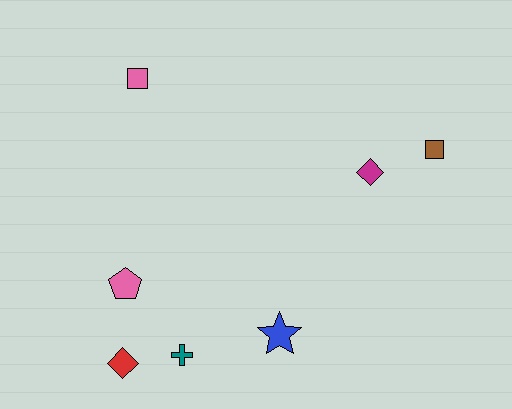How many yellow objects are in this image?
There are no yellow objects.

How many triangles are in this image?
There are no triangles.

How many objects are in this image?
There are 7 objects.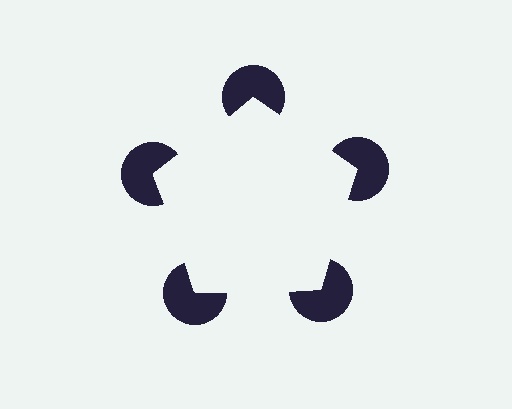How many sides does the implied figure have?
5 sides.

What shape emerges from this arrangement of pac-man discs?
An illusory pentagon — its edges are inferred from the aligned wedge cuts in the pac-man discs, not physically drawn.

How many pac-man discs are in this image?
There are 5 — one at each vertex of the illusory pentagon.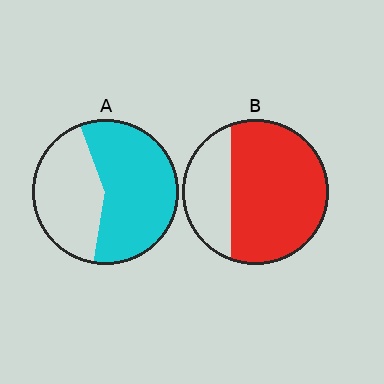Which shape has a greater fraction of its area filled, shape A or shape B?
Shape B.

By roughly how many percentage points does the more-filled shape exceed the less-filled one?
By roughly 10 percentage points (B over A).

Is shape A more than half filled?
Yes.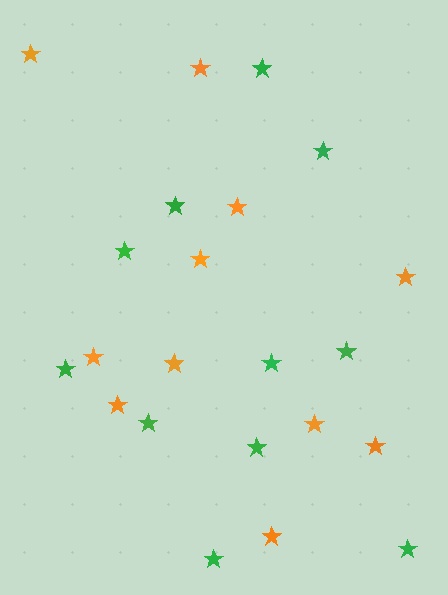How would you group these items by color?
There are 2 groups: one group of green stars (11) and one group of orange stars (11).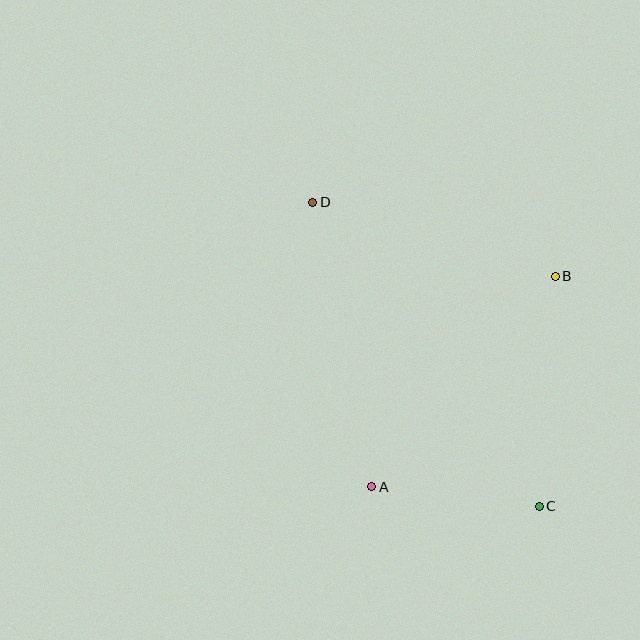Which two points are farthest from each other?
Points C and D are farthest from each other.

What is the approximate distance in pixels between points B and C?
The distance between B and C is approximately 230 pixels.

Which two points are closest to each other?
Points A and C are closest to each other.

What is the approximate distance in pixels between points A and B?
The distance between A and B is approximately 278 pixels.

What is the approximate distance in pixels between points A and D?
The distance between A and D is approximately 290 pixels.